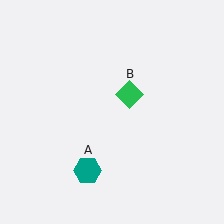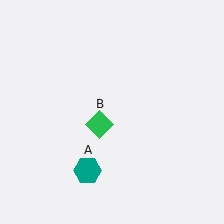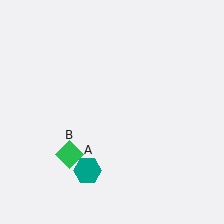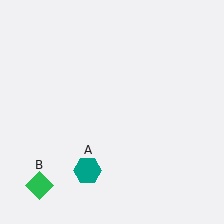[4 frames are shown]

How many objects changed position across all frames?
1 object changed position: green diamond (object B).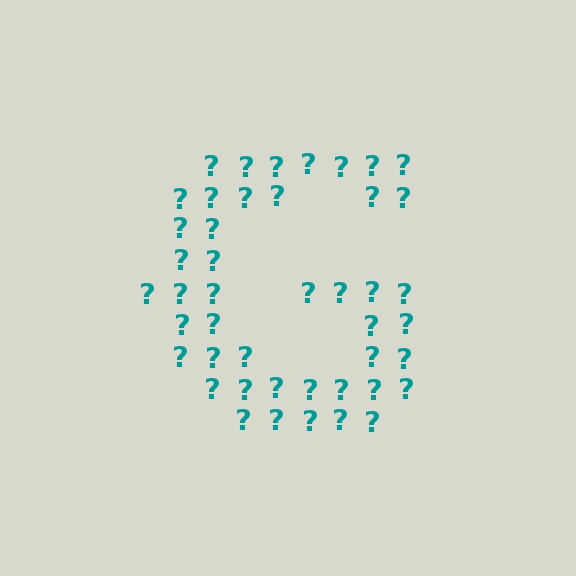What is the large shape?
The large shape is the letter G.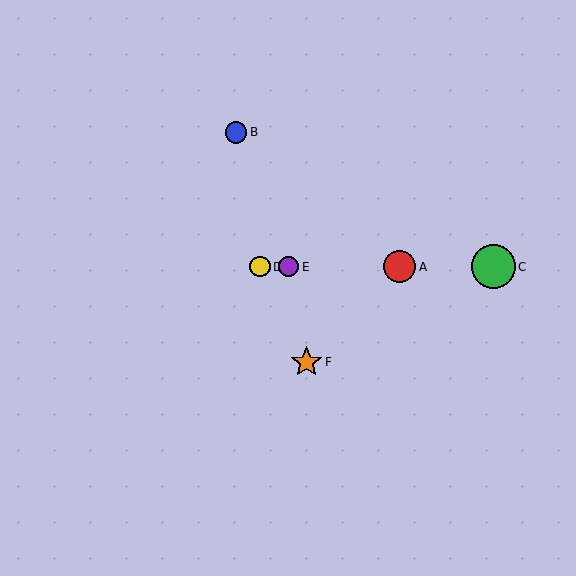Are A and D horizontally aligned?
Yes, both are at y≈267.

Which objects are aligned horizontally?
Objects A, C, D, E are aligned horizontally.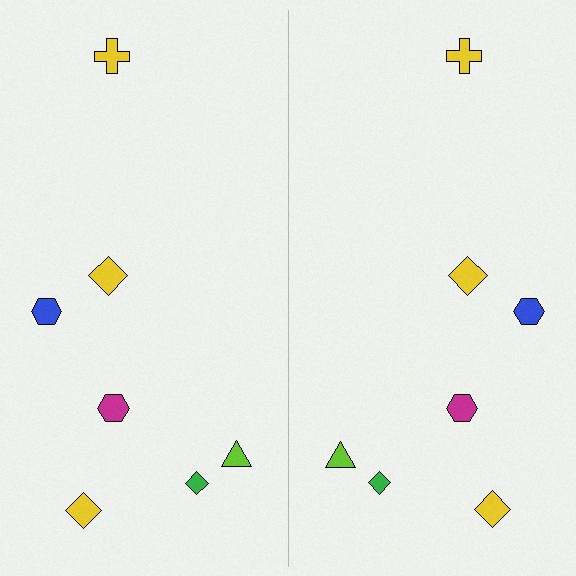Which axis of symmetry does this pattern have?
The pattern has a vertical axis of symmetry running through the center of the image.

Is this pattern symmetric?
Yes, this pattern has bilateral (reflection) symmetry.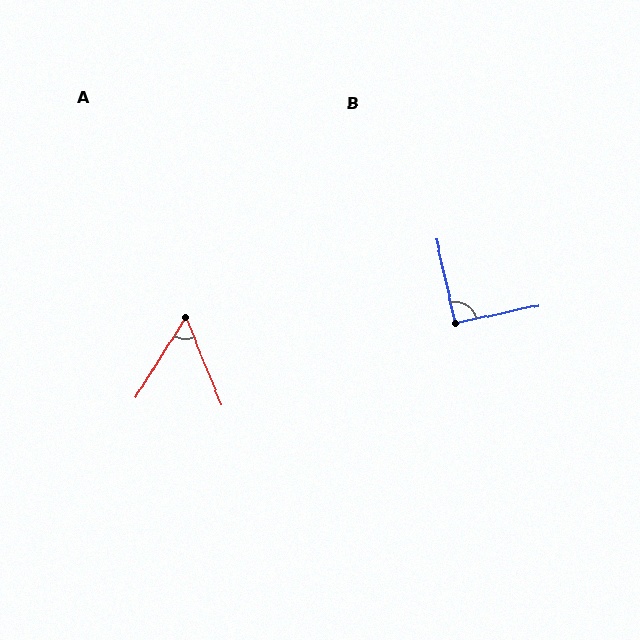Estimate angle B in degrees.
Approximately 90 degrees.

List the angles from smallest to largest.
A (54°), B (90°).